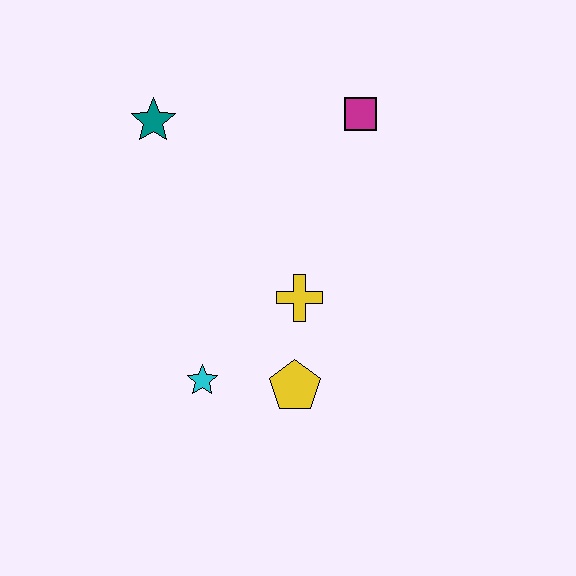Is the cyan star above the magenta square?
No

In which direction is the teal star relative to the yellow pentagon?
The teal star is above the yellow pentagon.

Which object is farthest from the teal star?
The yellow pentagon is farthest from the teal star.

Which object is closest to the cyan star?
The yellow pentagon is closest to the cyan star.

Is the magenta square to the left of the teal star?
No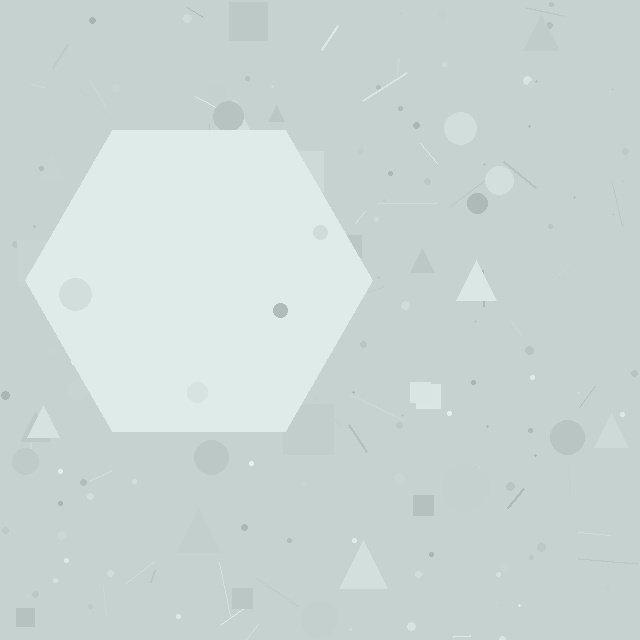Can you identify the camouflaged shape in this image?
The camouflaged shape is a hexagon.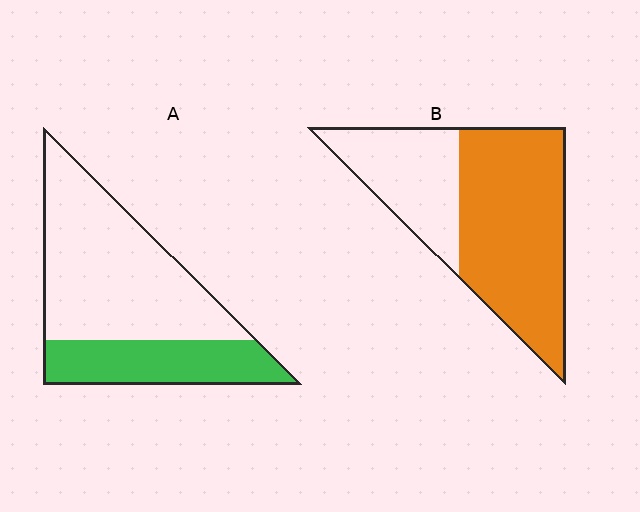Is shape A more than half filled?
No.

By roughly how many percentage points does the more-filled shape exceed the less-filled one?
By roughly 35 percentage points (B over A).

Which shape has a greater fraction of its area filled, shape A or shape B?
Shape B.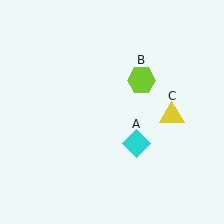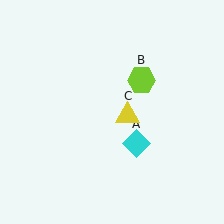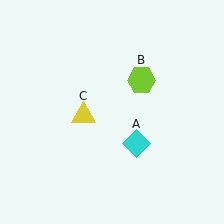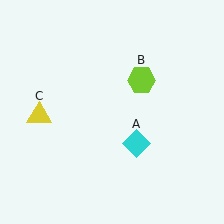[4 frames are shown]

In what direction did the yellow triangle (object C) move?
The yellow triangle (object C) moved left.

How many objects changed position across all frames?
1 object changed position: yellow triangle (object C).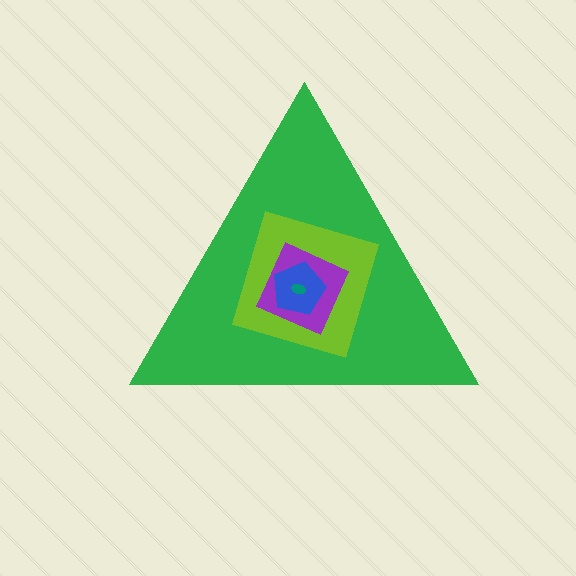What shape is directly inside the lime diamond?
The purple square.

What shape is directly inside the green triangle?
The lime diamond.